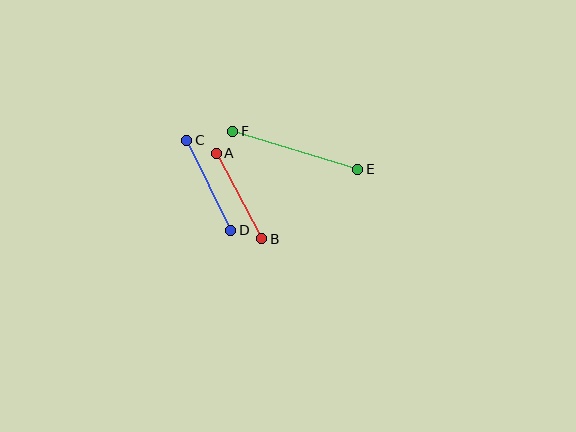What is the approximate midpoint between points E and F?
The midpoint is at approximately (295, 150) pixels.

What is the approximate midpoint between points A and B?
The midpoint is at approximately (239, 196) pixels.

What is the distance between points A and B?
The distance is approximately 97 pixels.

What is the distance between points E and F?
The distance is approximately 131 pixels.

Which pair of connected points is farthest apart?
Points E and F are farthest apart.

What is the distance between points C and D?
The distance is approximately 100 pixels.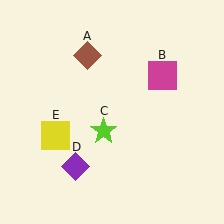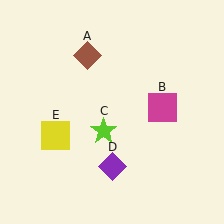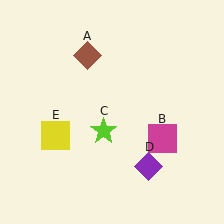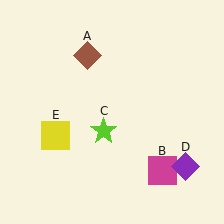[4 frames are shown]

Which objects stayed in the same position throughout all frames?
Brown diamond (object A) and lime star (object C) and yellow square (object E) remained stationary.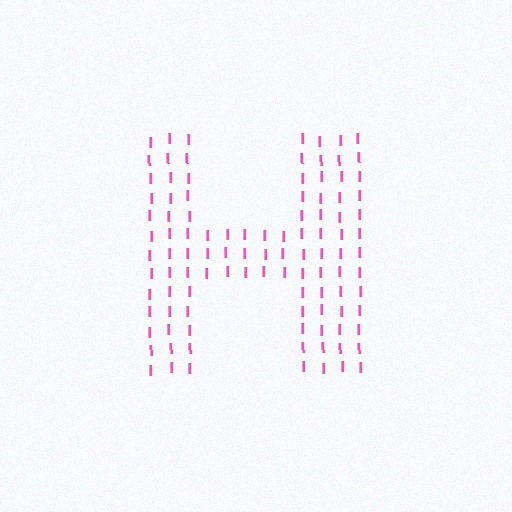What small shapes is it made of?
It is made of small letter I's.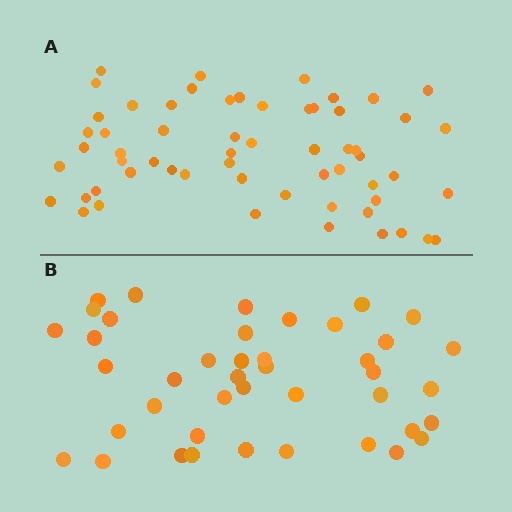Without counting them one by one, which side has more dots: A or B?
Region A (the top region) has more dots.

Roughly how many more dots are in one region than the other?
Region A has approximately 15 more dots than region B.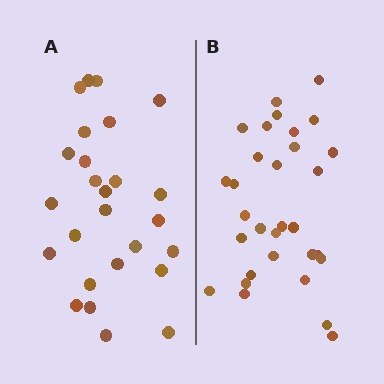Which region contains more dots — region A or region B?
Region B (the right region) has more dots.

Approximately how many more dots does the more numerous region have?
Region B has about 5 more dots than region A.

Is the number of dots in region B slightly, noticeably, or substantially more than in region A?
Region B has only slightly more — the two regions are fairly close. The ratio is roughly 1.2 to 1.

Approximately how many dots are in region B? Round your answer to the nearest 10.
About 30 dots. (The exact count is 31, which rounds to 30.)